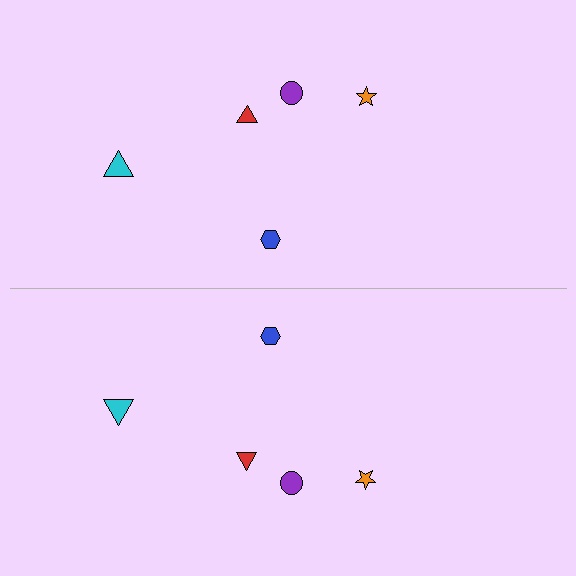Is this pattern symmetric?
Yes, this pattern has bilateral (reflection) symmetry.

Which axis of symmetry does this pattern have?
The pattern has a horizontal axis of symmetry running through the center of the image.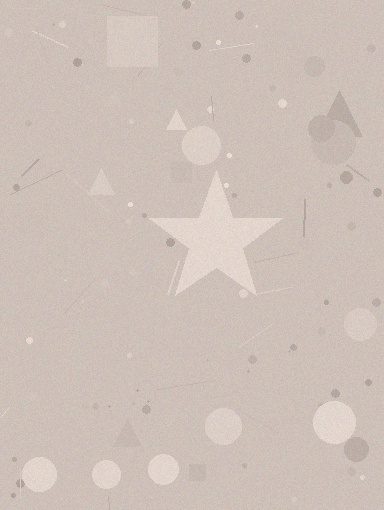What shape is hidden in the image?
A star is hidden in the image.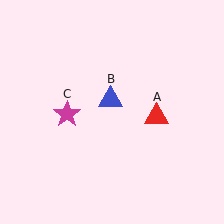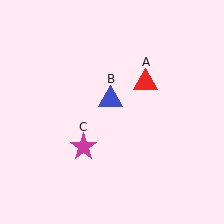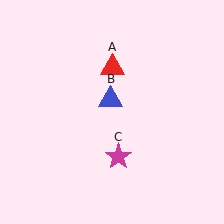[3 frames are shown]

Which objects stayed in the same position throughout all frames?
Blue triangle (object B) remained stationary.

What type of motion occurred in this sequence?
The red triangle (object A), magenta star (object C) rotated counterclockwise around the center of the scene.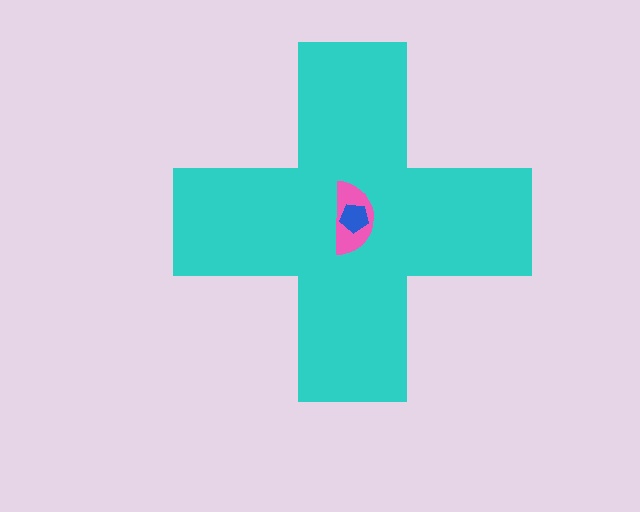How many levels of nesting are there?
3.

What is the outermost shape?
The cyan cross.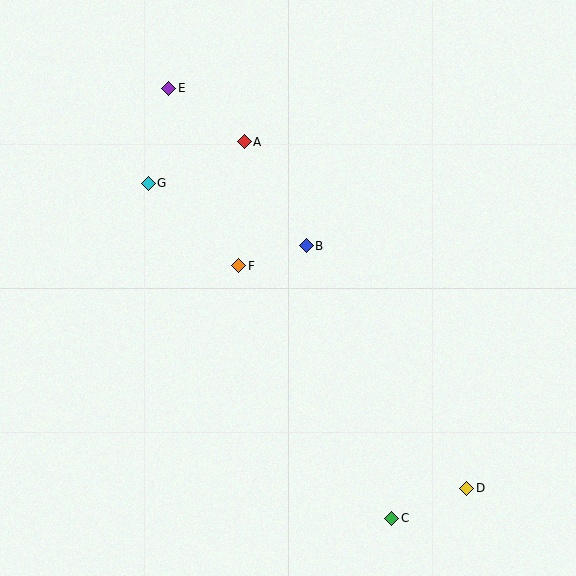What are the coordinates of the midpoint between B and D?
The midpoint between B and D is at (387, 367).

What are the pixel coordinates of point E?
Point E is at (169, 88).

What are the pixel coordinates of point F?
Point F is at (239, 266).